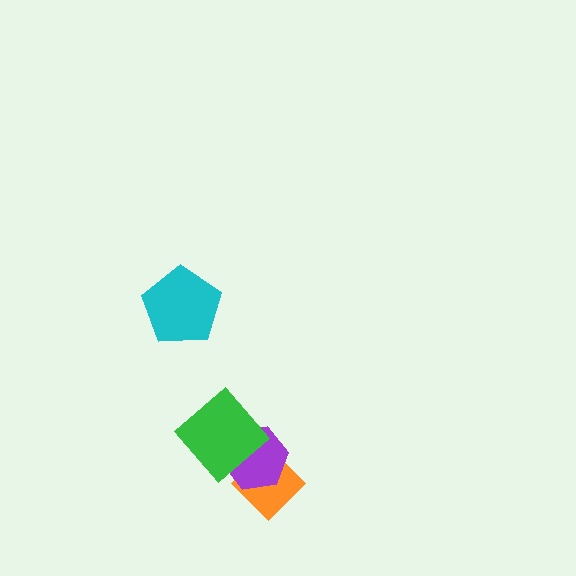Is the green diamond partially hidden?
No, no other shape covers it.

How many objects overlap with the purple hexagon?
2 objects overlap with the purple hexagon.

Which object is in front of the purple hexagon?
The green diamond is in front of the purple hexagon.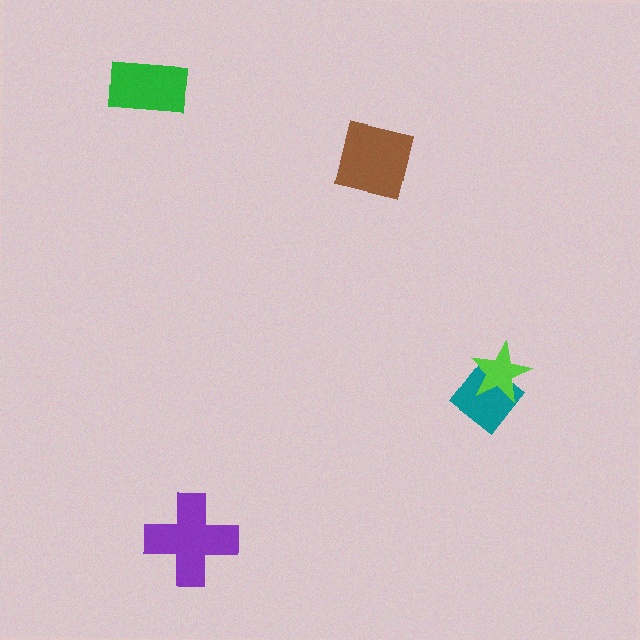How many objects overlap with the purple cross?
0 objects overlap with the purple cross.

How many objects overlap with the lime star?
1 object overlaps with the lime star.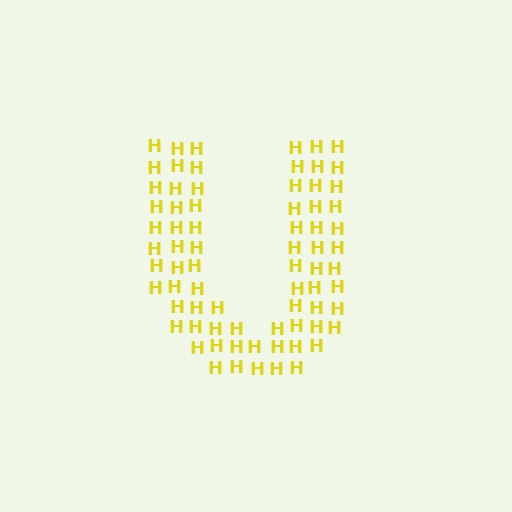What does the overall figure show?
The overall figure shows the letter U.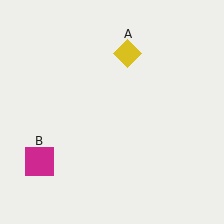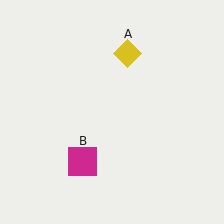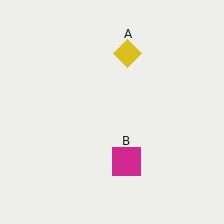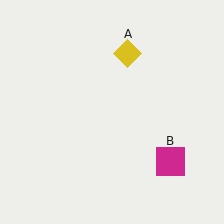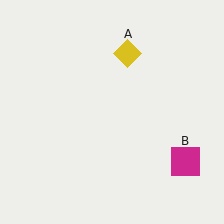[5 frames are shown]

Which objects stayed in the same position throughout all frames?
Yellow diamond (object A) remained stationary.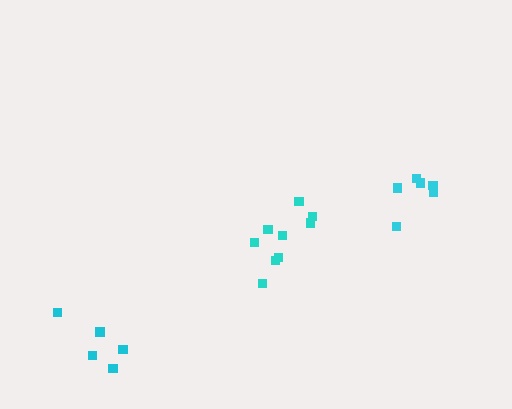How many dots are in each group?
Group 1: 9 dots, Group 2: 5 dots, Group 3: 6 dots (20 total).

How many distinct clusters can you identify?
There are 3 distinct clusters.